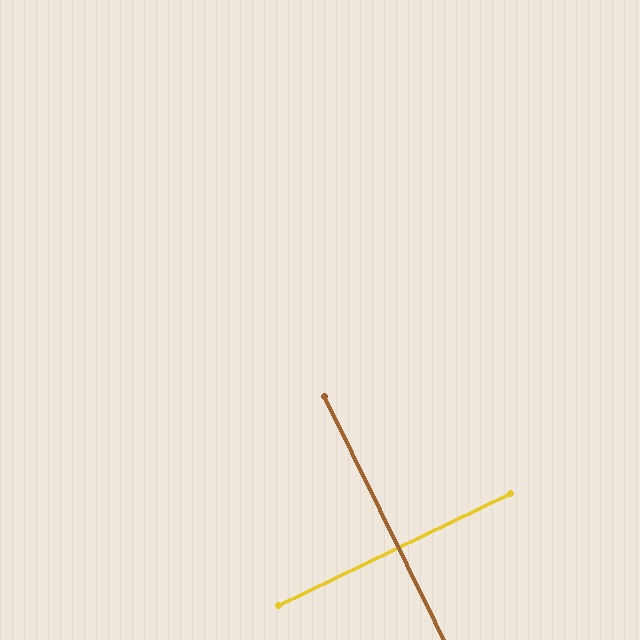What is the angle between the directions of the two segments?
Approximately 89 degrees.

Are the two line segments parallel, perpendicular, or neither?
Perpendicular — they meet at approximately 89°.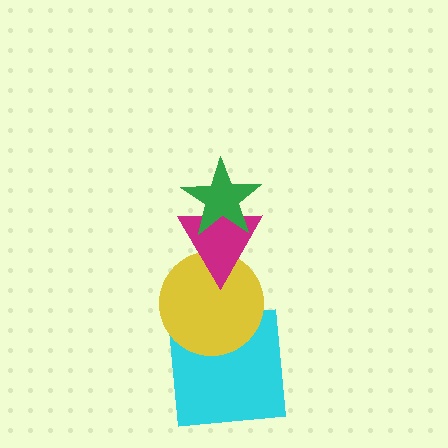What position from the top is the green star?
The green star is 1st from the top.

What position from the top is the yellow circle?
The yellow circle is 3rd from the top.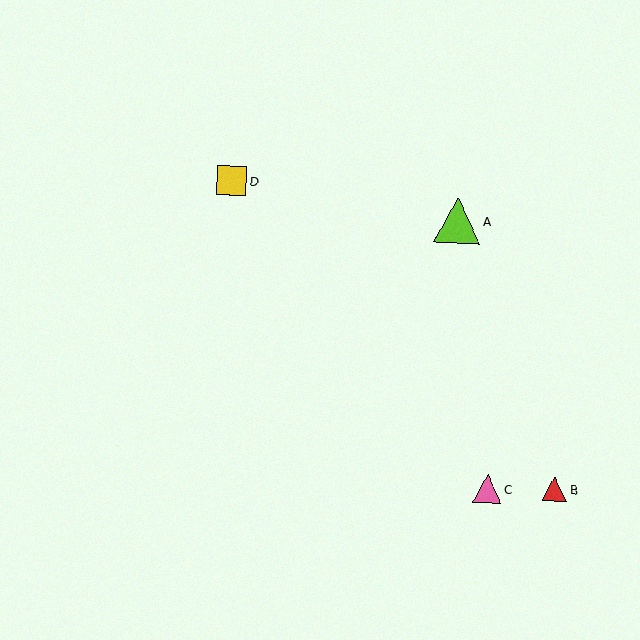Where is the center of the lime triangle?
The center of the lime triangle is at (457, 221).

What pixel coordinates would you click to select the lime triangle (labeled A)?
Click at (457, 221) to select the lime triangle A.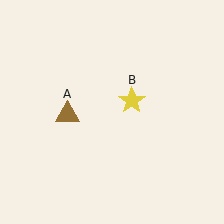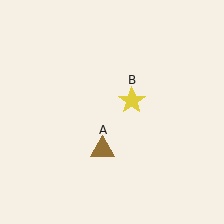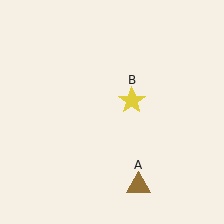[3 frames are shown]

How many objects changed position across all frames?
1 object changed position: brown triangle (object A).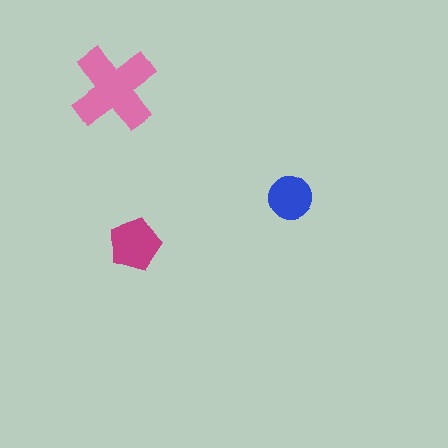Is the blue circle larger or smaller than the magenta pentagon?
Smaller.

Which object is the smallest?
The blue circle.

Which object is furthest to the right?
The blue circle is rightmost.